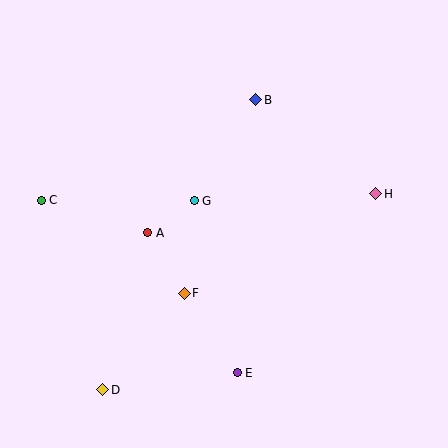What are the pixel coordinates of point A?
Point A is at (148, 233).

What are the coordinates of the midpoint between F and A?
The midpoint between F and A is at (166, 263).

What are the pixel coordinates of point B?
Point B is at (256, 100).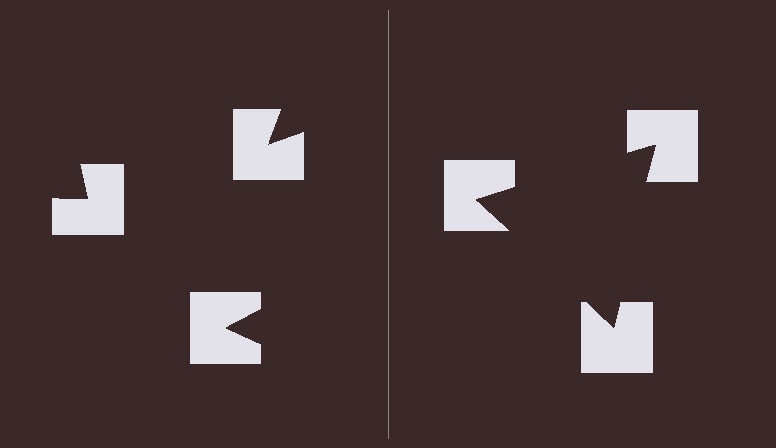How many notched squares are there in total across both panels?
6 — 3 on each side.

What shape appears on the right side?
An illusory triangle.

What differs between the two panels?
The notched squares are positioned identically on both sides; only the wedge orientations differ. On the right they align to a triangle; on the left they are misaligned.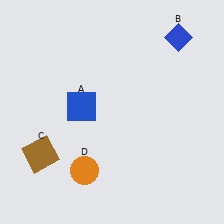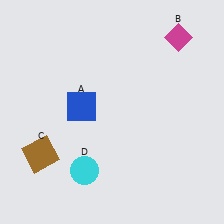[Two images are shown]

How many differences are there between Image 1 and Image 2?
There are 2 differences between the two images.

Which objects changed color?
B changed from blue to magenta. D changed from orange to cyan.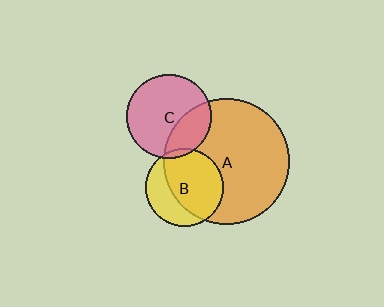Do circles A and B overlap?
Yes.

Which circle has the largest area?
Circle A (orange).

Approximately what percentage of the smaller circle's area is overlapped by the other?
Approximately 65%.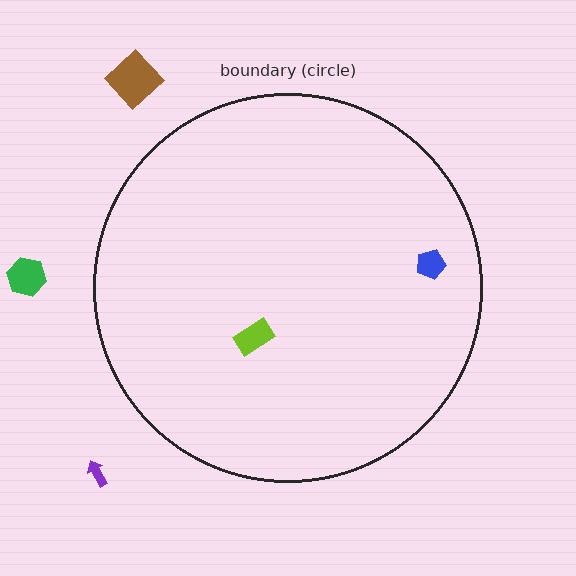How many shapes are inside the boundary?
2 inside, 3 outside.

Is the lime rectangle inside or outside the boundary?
Inside.